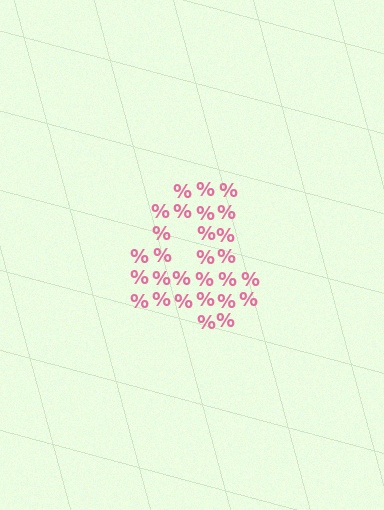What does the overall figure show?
The overall figure shows the digit 4.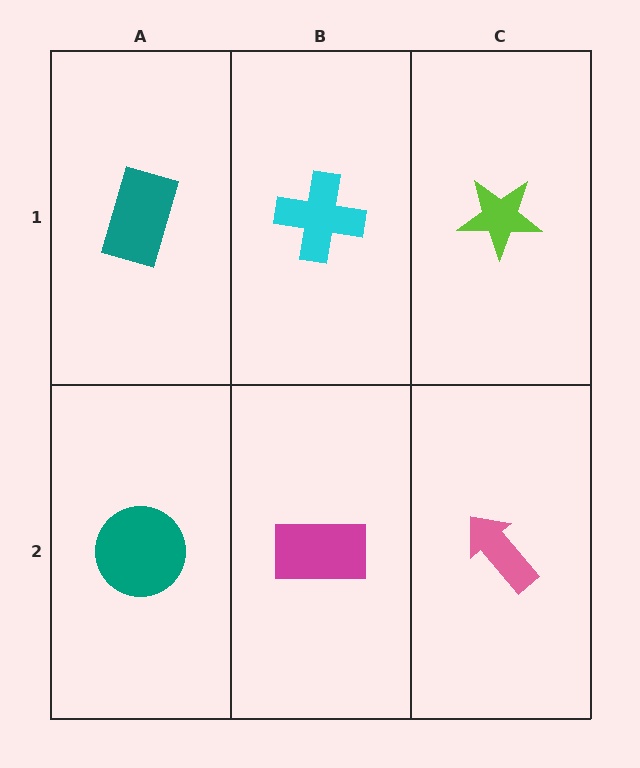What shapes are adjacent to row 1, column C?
A pink arrow (row 2, column C), a cyan cross (row 1, column B).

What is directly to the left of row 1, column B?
A teal rectangle.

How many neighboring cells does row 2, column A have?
2.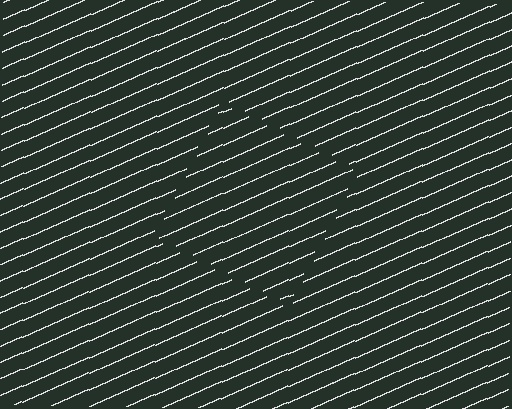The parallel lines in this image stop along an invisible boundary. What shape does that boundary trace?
An illusory square. The interior of the shape contains the same grating, shifted by half a period — the contour is defined by the phase discontinuity where line-ends from the inner and outer gratings abut.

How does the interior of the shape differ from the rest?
The interior of the shape contains the same grating, shifted by half a period — the contour is defined by the phase discontinuity where line-ends from the inner and outer gratings abut.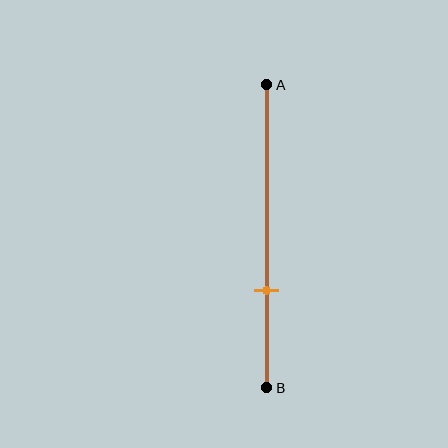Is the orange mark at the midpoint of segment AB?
No, the mark is at about 70% from A, not at the 50% midpoint.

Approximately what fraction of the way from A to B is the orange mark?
The orange mark is approximately 70% of the way from A to B.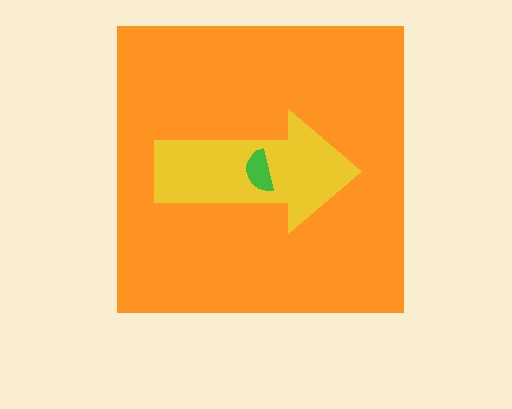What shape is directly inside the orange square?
The yellow arrow.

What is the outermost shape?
The orange square.